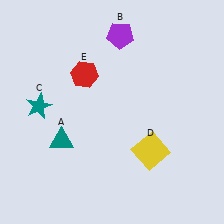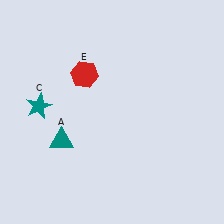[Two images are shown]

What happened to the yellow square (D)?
The yellow square (D) was removed in Image 2. It was in the bottom-right area of Image 1.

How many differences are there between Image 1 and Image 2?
There are 2 differences between the two images.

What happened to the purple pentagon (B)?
The purple pentagon (B) was removed in Image 2. It was in the top-right area of Image 1.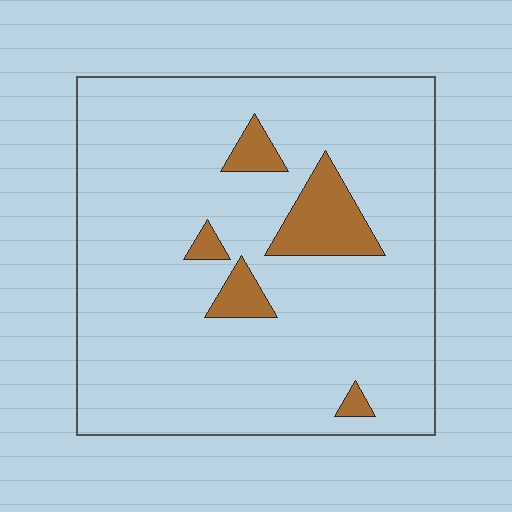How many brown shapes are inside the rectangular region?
5.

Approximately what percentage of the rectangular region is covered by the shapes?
Approximately 10%.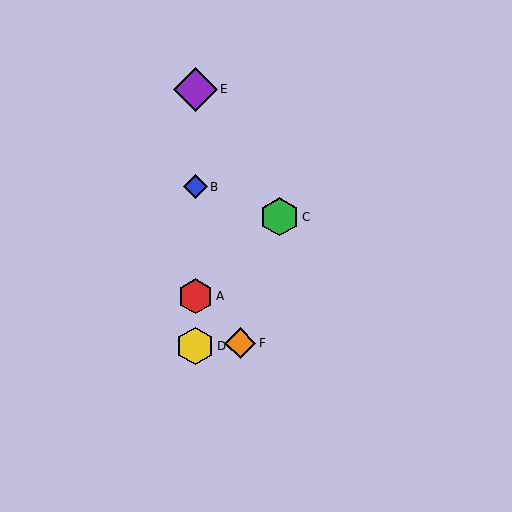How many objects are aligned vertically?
4 objects (A, B, D, E) are aligned vertically.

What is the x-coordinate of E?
Object E is at x≈195.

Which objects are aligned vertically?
Objects A, B, D, E are aligned vertically.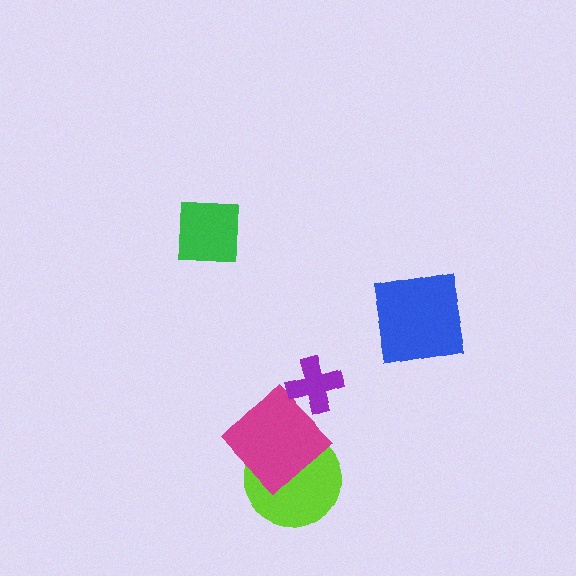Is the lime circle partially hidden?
Yes, it is partially covered by another shape.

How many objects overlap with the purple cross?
0 objects overlap with the purple cross.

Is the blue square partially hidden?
No, no other shape covers it.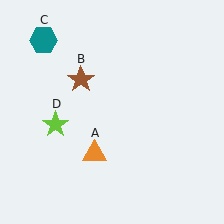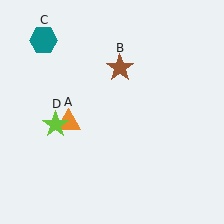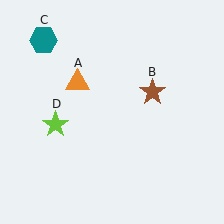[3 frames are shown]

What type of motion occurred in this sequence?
The orange triangle (object A), brown star (object B) rotated clockwise around the center of the scene.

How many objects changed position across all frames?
2 objects changed position: orange triangle (object A), brown star (object B).